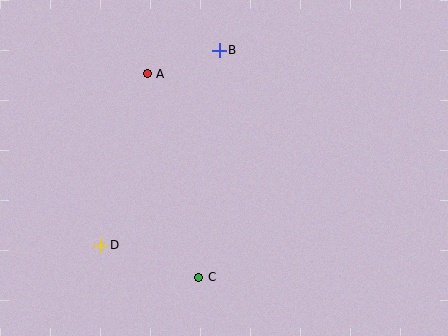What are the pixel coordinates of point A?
Point A is at (147, 74).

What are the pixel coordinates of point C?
Point C is at (199, 277).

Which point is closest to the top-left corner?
Point A is closest to the top-left corner.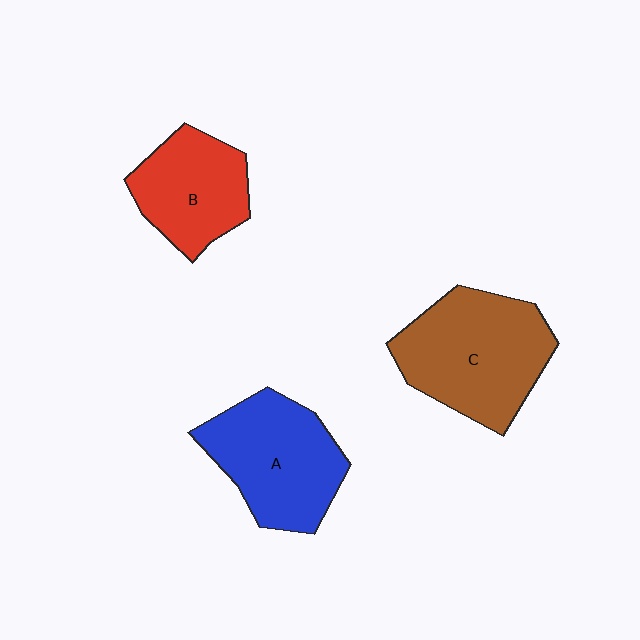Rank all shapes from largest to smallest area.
From largest to smallest: C (brown), A (blue), B (red).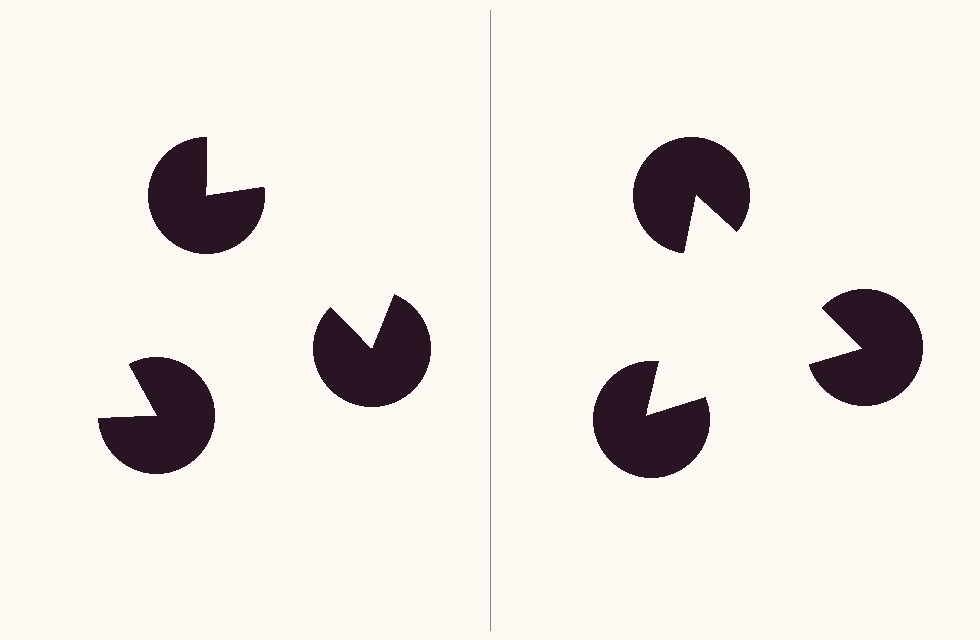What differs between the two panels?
The pac-man discs are positioned identically on both sides; only the wedge orientations differ. On the right they align to a triangle; on the left they are misaligned.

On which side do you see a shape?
An illusory triangle appears on the right side. On the left side the wedge cuts are rotated, so no coherent shape forms.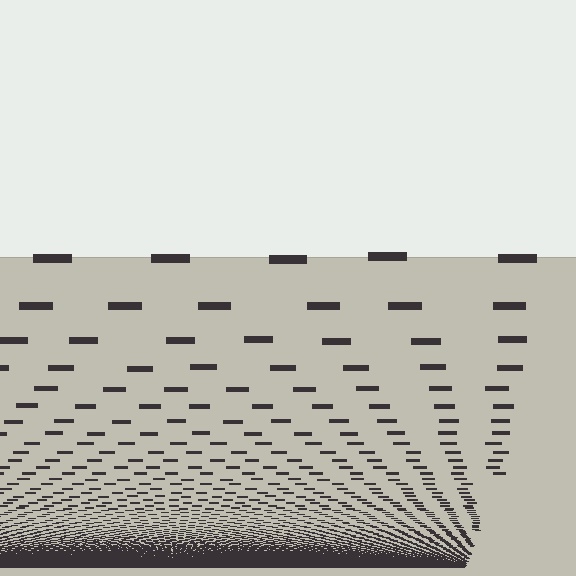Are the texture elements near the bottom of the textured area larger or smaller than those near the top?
Smaller. The gradient is inverted — elements near the bottom are smaller and denser.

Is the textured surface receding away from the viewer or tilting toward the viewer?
The surface appears to tilt toward the viewer. Texture elements get larger and sparser toward the top.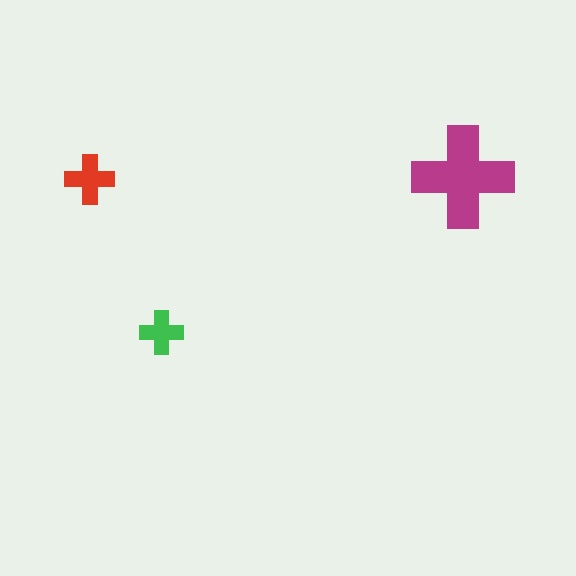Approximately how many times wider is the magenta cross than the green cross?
About 2.5 times wider.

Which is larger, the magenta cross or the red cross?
The magenta one.